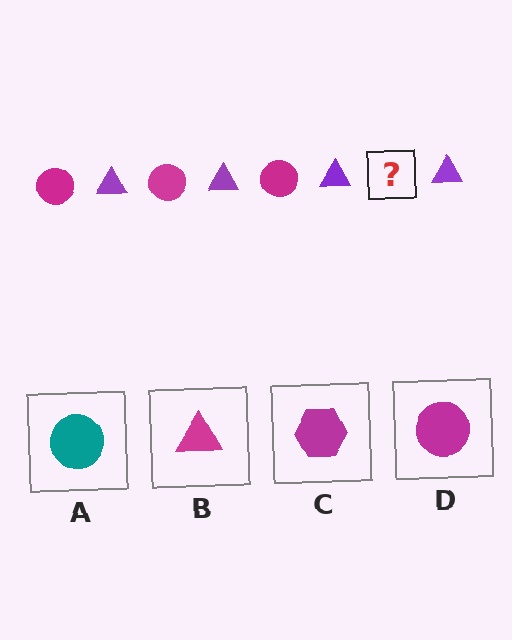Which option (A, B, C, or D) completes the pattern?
D.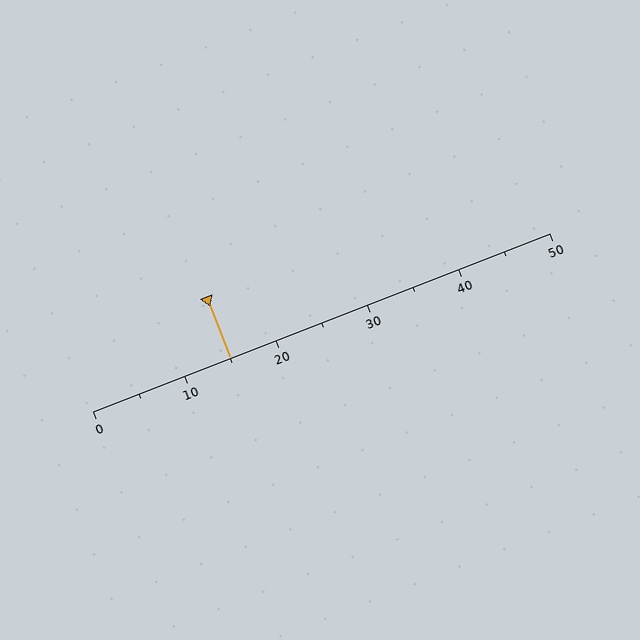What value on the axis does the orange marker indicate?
The marker indicates approximately 15.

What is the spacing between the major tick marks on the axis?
The major ticks are spaced 10 apart.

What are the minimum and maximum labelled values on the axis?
The axis runs from 0 to 50.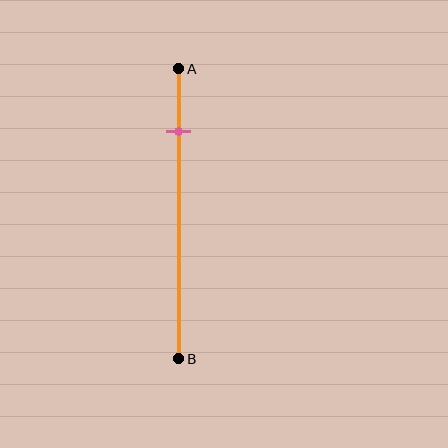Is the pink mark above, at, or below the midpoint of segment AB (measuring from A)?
The pink mark is above the midpoint of segment AB.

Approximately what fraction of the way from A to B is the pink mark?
The pink mark is approximately 20% of the way from A to B.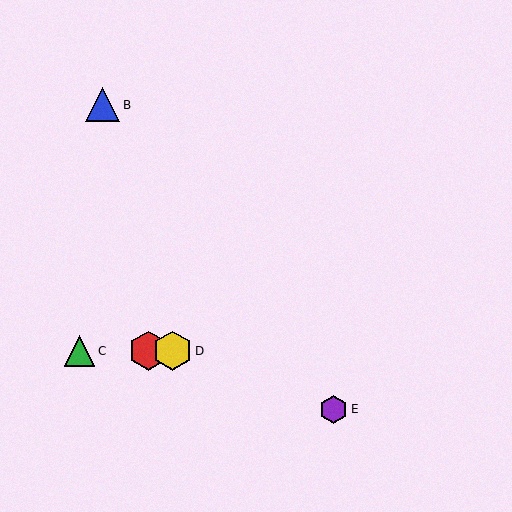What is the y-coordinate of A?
Object A is at y≈351.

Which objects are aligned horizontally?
Objects A, C, D are aligned horizontally.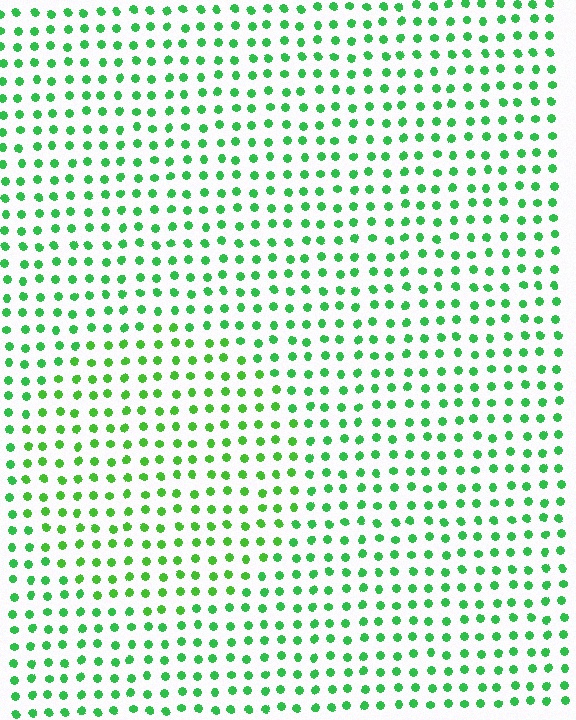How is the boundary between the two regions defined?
The boundary is defined purely by a slight shift in hue (about 19 degrees). Spacing, size, and orientation are identical on both sides.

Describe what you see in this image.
The image is filled with small green elements in a uniform arrangement. A circle-shaped region is visible where the elements are tinted to a slightly different hue, forming a subtle color boundary.